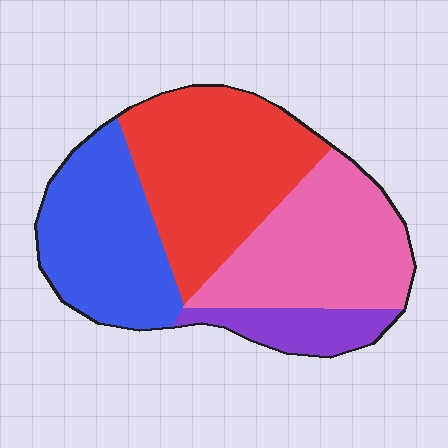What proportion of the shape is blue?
Blue takes up about one quarter (1/4) of the shape.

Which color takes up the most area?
Red, at roughly 35%.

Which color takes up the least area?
Purple, at roughly 10%.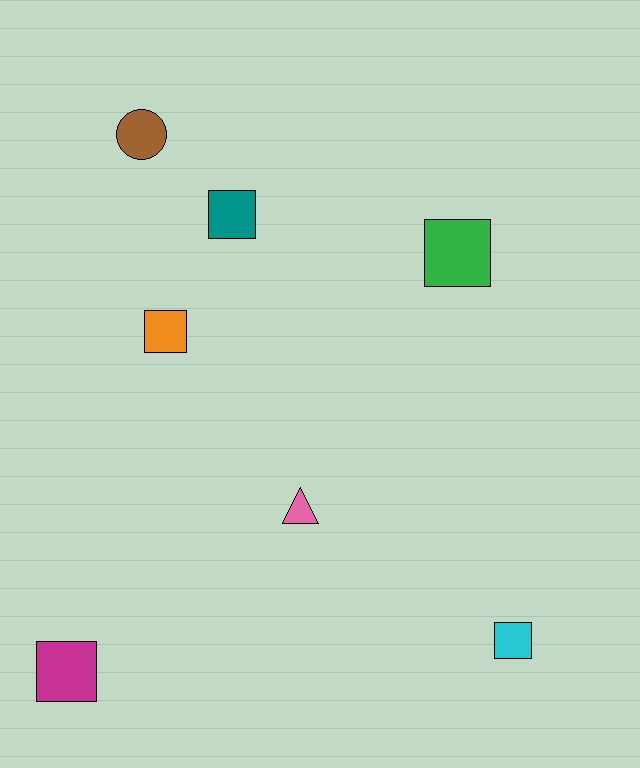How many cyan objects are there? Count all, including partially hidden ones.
There is 1 cyan object.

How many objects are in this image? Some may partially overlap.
There are 7 objects.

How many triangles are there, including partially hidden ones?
There is 1 triangle.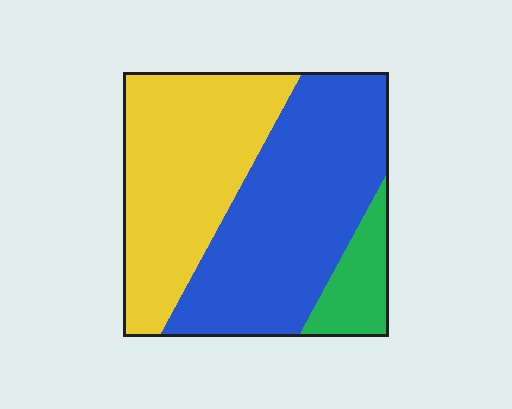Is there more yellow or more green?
Yellow.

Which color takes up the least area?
Green, at roughly 10%.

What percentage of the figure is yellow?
Yellow takes up about two fifths (2/5) of the figure.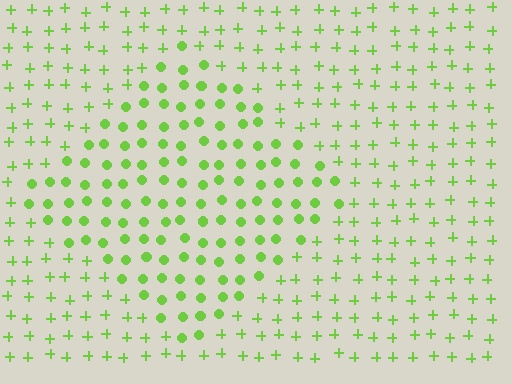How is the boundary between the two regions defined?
The boundary is defined by a change in element shape: circles inside vs. plus signs outside. All elements share the same color and spacing.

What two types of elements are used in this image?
The image uses circles inside the diamond region and plus signs outside it.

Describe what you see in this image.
The image is filled with small lime elements arranged in a uniform grid. A diamond-shaped region contains circles, while the surrounding area contains plus signs. The boundary is defined purely by the change in element shape.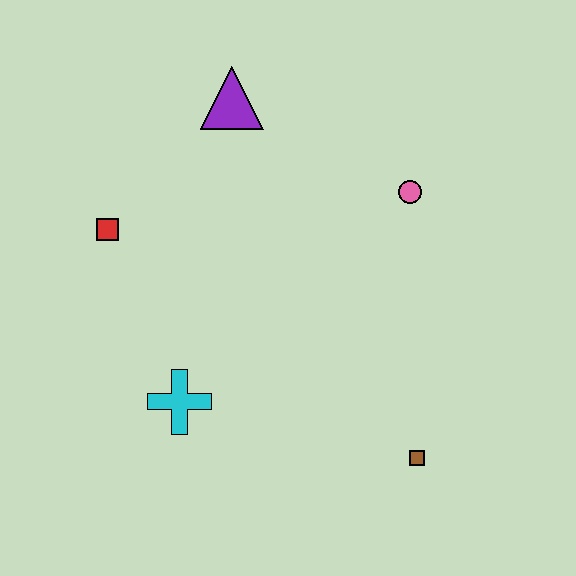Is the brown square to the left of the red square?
No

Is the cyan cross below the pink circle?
Yes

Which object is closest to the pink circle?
The purple triangle is closest to the pink circle.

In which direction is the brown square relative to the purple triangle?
The brown square is below the purple triangle.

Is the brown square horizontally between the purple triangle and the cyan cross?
No